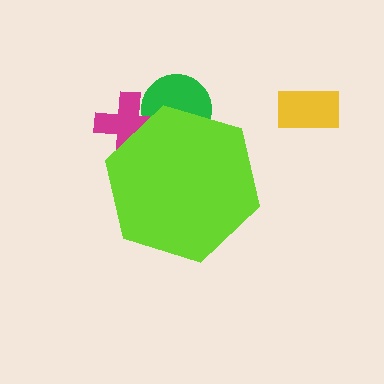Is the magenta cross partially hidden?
Yes, the magenta cross is partially hidden behind the lime hexagon.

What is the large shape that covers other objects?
A lime hexagon.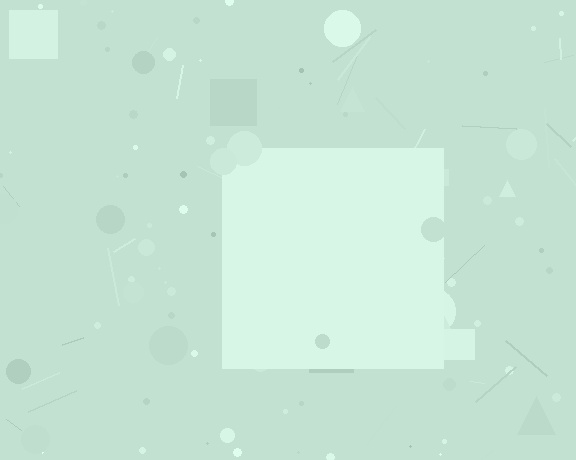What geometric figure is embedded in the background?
A square is embedded in the background.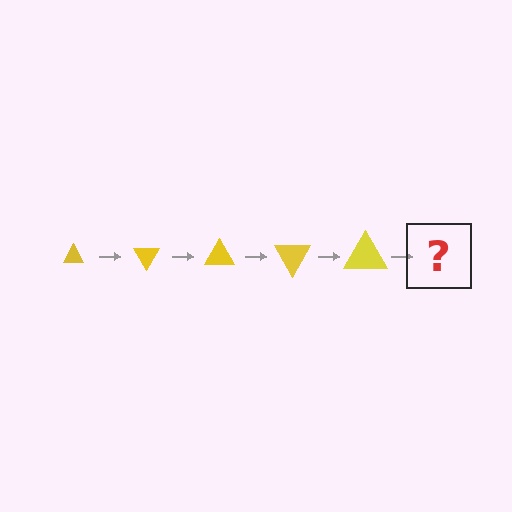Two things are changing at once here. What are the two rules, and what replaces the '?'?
The two rules are that the triangle grows larger each step and it rotates 60 degrees each step. The '?' should be a triangle, larger than the previous one and rotated 300 degrees from the start.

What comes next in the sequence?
The next element should be a triangle, larger than the previous one and rotated 300 degrees from the start.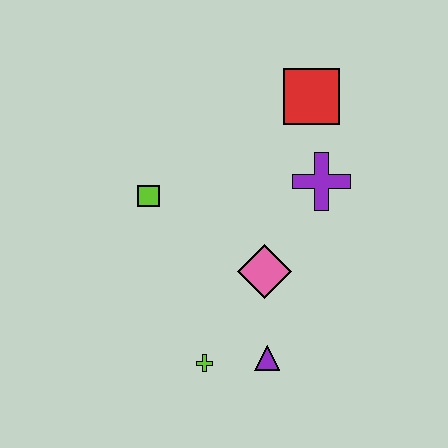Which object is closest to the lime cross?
The purple triangle is closest to the lime cross.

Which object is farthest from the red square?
The lime cross is farthest from the red square.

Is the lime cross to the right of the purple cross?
No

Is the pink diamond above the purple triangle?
Yes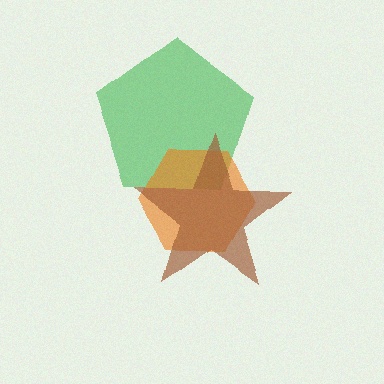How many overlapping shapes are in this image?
There are 3 overlapping shapes in the image.